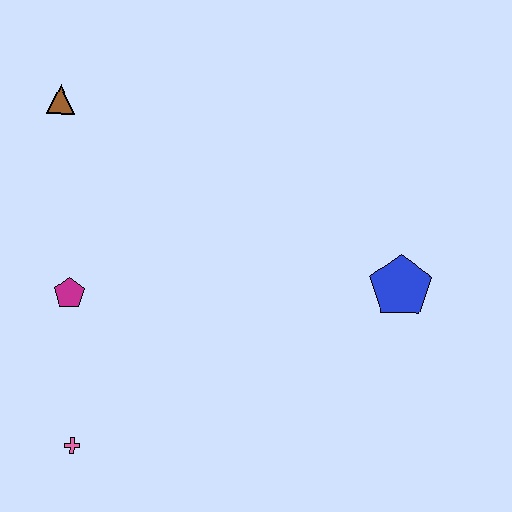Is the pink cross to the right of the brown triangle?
Yes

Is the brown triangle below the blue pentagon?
No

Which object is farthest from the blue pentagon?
The brown triangle is farthest from the blue pentagon.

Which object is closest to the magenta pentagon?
The pink cross is closest to the magenta pentagon.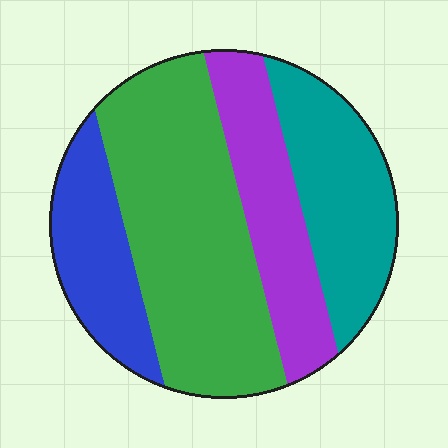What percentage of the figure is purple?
Purple takes up between a sixth and a third of the figure.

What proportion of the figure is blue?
Blue takes up about one sixth (1/6) of the figure.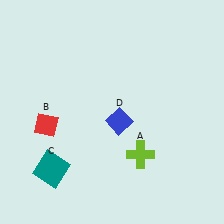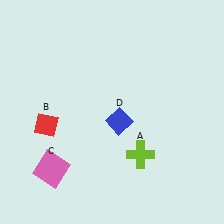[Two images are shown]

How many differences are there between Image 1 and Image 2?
There is 1 difference between the two images.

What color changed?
The square (C) changed from teal in Image 1 to pink in Image 2.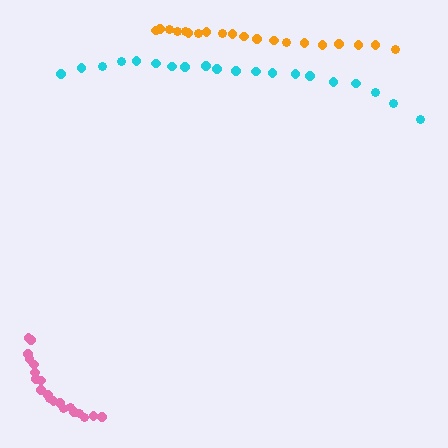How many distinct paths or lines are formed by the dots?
There are 3 distinct paths.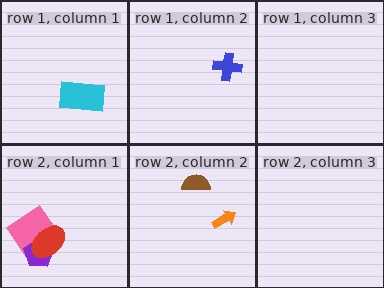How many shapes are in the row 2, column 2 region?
2.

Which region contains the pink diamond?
The row 2, column 1 region.